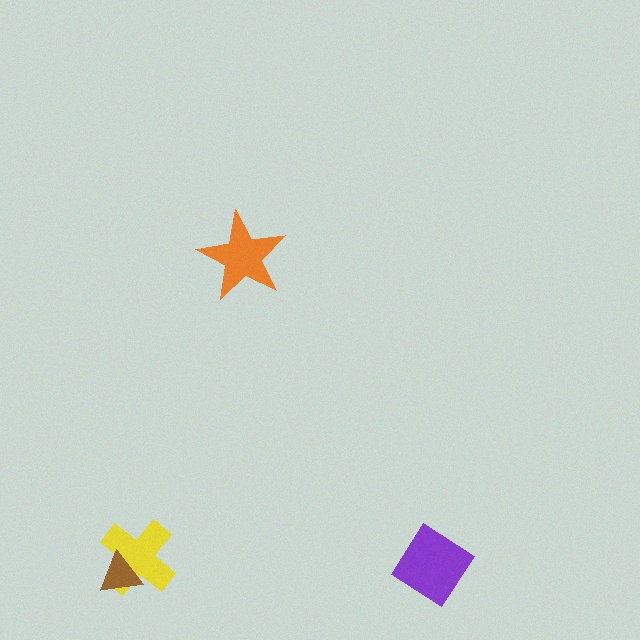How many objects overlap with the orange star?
0 objects overlap with the orange star.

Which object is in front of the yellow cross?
The brown triangle is in front of the yellow cross.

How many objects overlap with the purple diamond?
0 objects overlap with the purple diamond.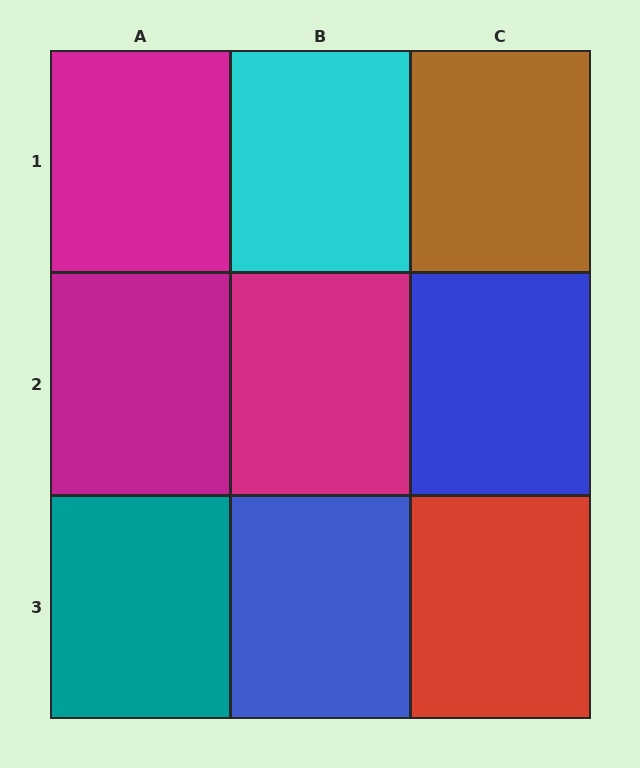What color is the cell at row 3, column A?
Teal.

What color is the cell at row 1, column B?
Cyan.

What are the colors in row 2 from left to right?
Magenta, magenta, blue.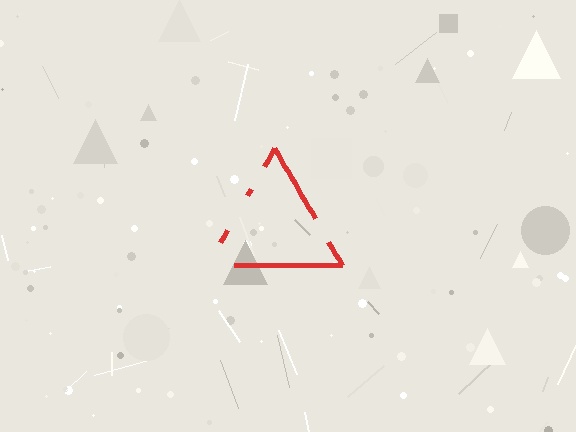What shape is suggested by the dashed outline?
The dashed outline suggests a triangle.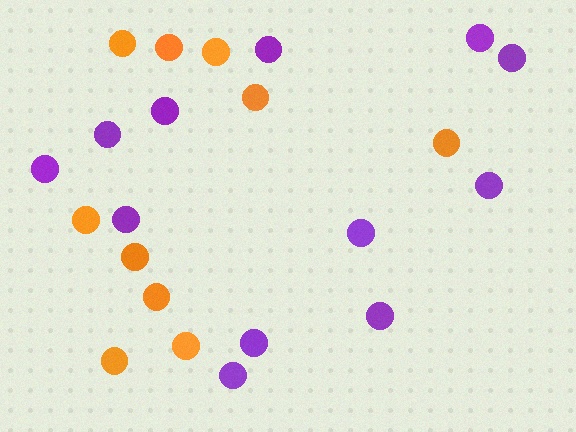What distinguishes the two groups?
There are 2 groups: one group of orange circles (10) and one group of purple circles (12).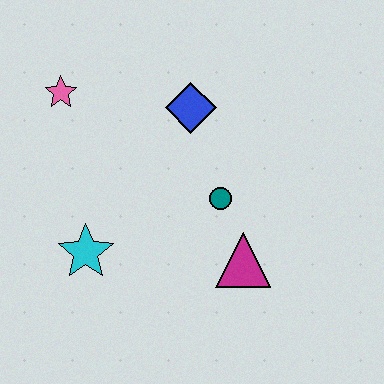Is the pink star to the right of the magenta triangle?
No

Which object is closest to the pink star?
The blue diamond is closest to the pink star.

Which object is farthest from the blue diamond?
The cyan star is farthest from the blue diamond.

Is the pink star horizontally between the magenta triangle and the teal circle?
No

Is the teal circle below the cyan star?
No